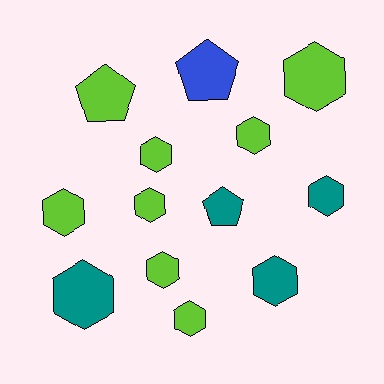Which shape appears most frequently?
Hexagon, with 10 objects.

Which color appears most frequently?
Lime, with 8 objects.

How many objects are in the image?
There are 13 objects.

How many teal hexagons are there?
There are 3 teal hexagons.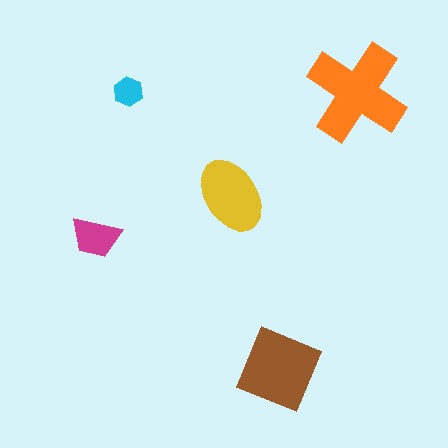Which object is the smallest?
The cyan hexagon.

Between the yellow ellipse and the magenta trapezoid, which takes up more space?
The yellow ellipse.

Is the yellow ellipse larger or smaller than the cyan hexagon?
Larger.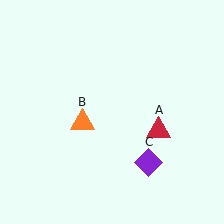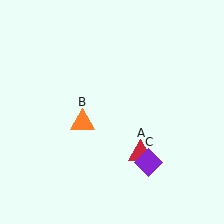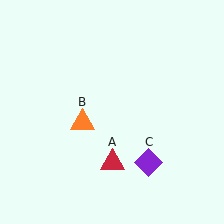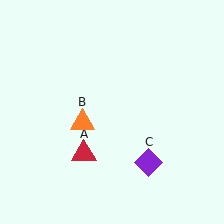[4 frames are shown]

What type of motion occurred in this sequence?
The red triangle (object A) rotated clockwise around the center of the scene.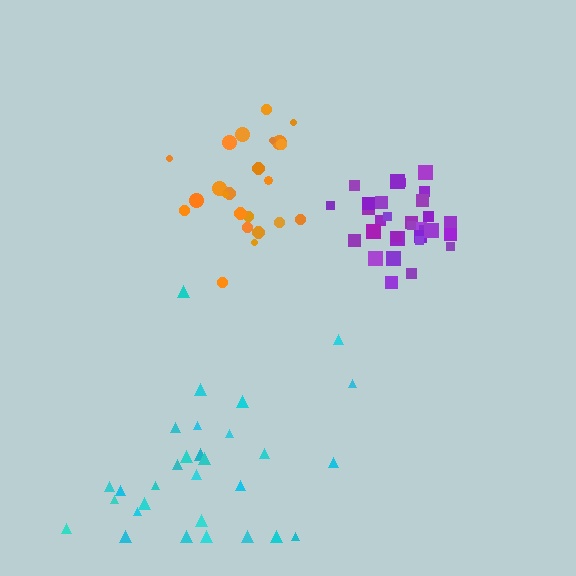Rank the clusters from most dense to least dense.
purple, orange, cyan.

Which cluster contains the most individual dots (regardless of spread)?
Purple (32).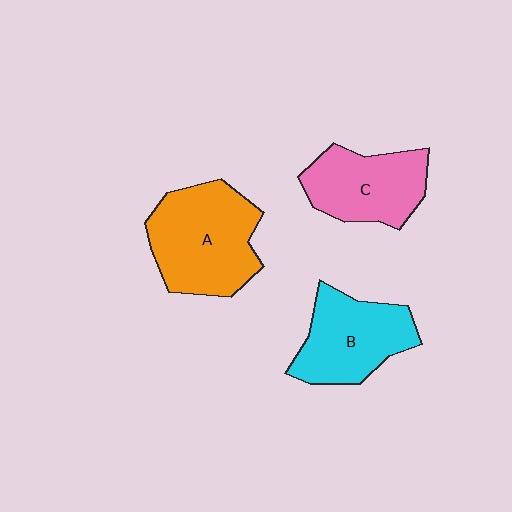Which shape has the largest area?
Shape A (orange).